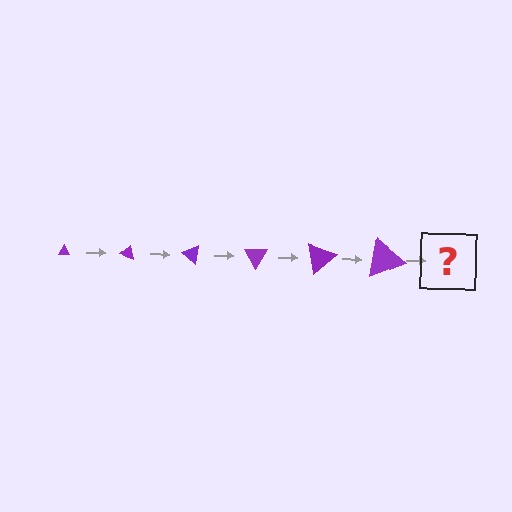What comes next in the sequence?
The next element should be a triangle, larger than the previous one and rotated 120 degrees from the start.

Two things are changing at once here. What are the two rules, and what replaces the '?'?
The two rules are that the triangle grows larger each step and it rotates 20 degrees each step. The '?' should be a triangle, larger than the previous one and rotated 120 degrees from the start.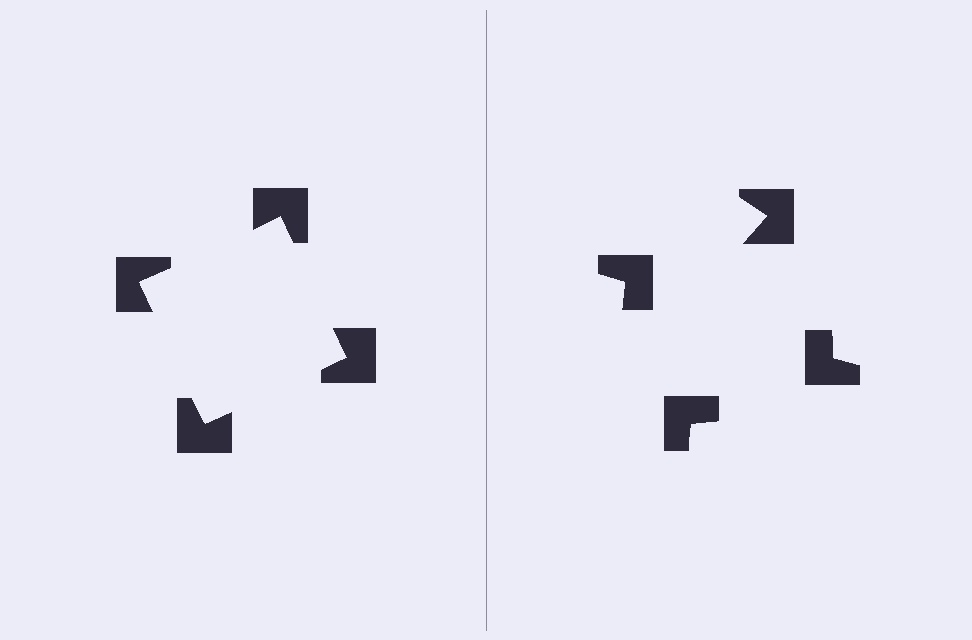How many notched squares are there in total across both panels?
8 — 4 on each side.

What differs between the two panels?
The notched squares are positioned identically on both sides; only the wedge orientations differ. On the left they align to a square; on the right they are misaligned.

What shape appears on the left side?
An illusory square.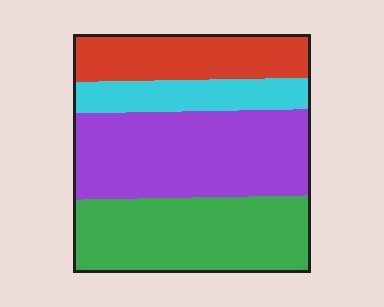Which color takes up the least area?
Cyan, at roughly 15%.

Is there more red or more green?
Green.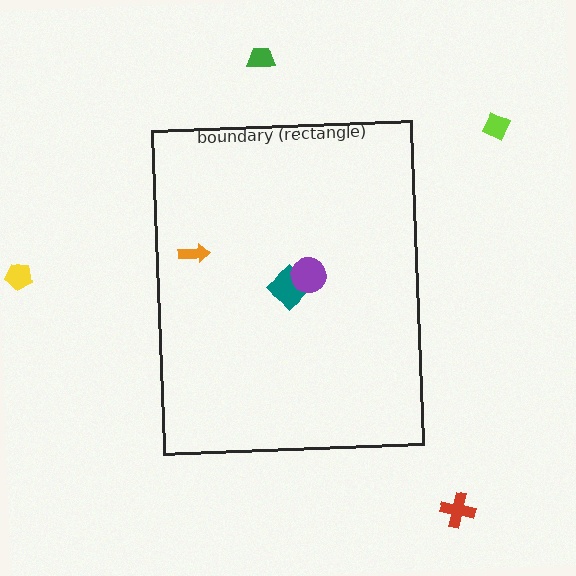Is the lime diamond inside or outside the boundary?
Outside.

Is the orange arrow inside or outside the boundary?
Inside.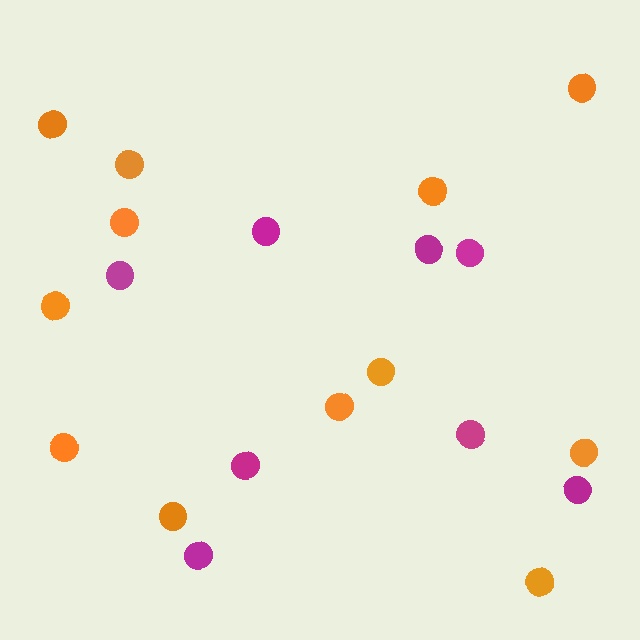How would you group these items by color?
There are 2 groups: one group of magenta circles (8) and one group of orange circles (12).